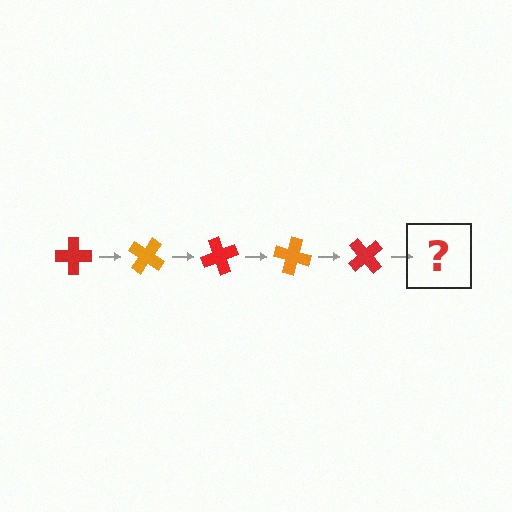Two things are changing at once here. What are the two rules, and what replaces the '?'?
The two rules are that it rotates 35 degrees each step and the color cycles through red and orange. The '?' should be an orange cross, rotated 175 degrees from the start.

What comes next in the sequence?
The next element should be an orange cross, rotated 175 degrees from the start.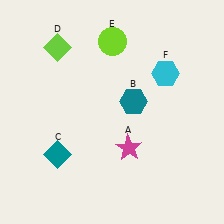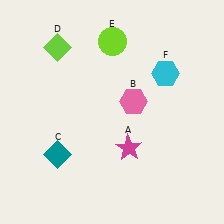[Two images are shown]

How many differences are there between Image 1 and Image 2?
There is 1 difference between the two images.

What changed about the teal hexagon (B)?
In Image 1, B is teal. In Image 2, it changed to pink.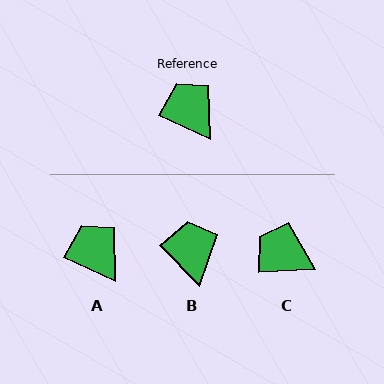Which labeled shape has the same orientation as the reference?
A.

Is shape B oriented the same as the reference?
No, it is off by about 21 degrees.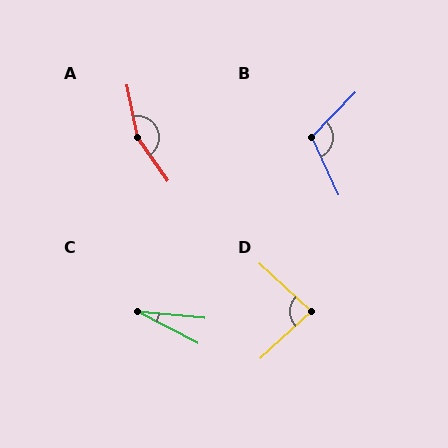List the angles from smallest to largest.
C (22°), D (86°), B (111°), A (156°).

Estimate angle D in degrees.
Approximately 86 degrees.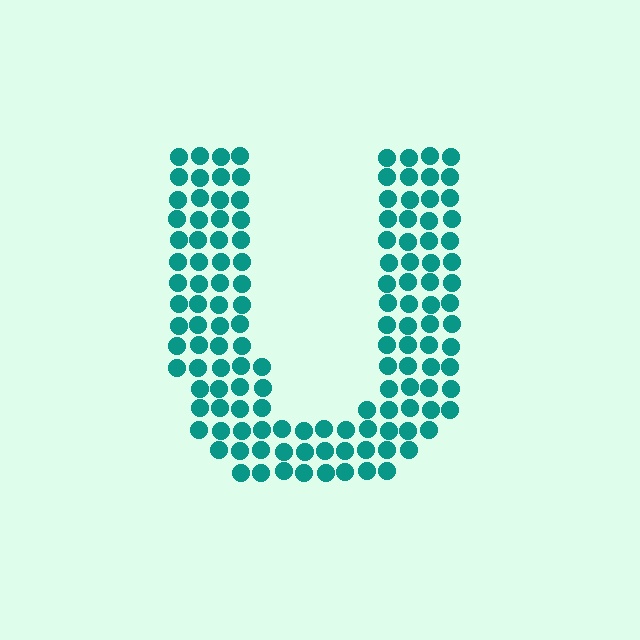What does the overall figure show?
The overall figure shows the letter U.